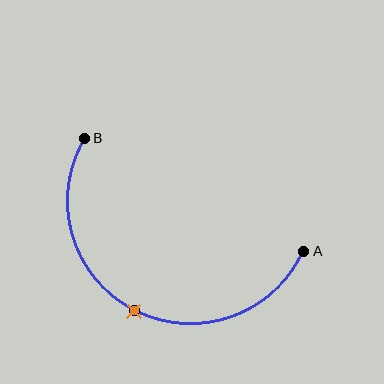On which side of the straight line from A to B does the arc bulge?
The arc bulges below the straight line connecting A and B.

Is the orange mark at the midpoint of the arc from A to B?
Yes. The orange mark lies on the arc at equal arc-length from both A and B — it is the arc midpoint.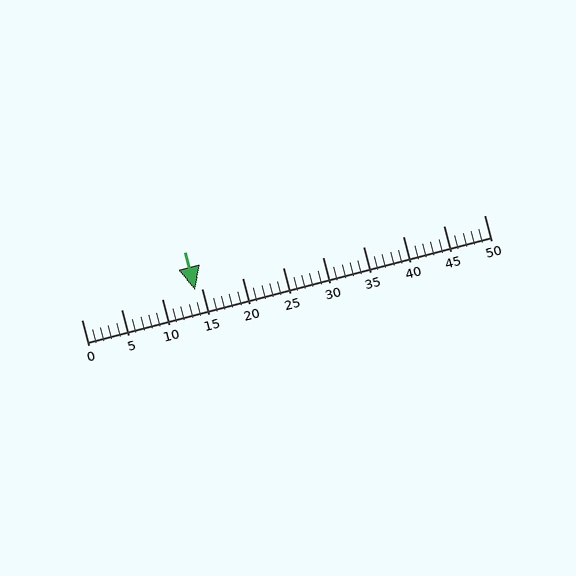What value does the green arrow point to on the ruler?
The green arrow points to approximately 14.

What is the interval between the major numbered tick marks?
The major tick marks are spaced 5 units apart.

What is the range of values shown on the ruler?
The ruler shows values from 0 to 50.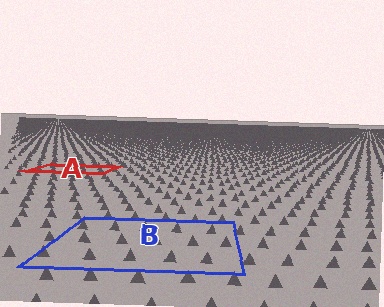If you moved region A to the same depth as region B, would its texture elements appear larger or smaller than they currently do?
They would appear larger. At a closer depth, the same texture elements are projected at a bigger on-screen size.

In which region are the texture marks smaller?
The texture marks are smaller in region A, because it is farther away.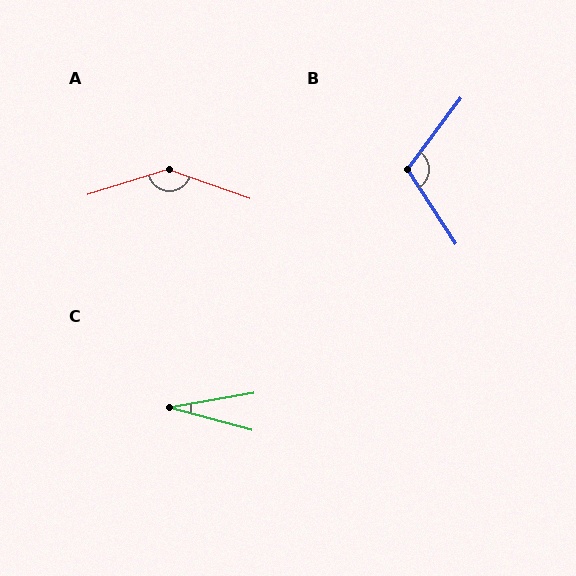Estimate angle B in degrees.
Approximately 110 degrees.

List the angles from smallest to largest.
C (25°), B (110°), A (143°).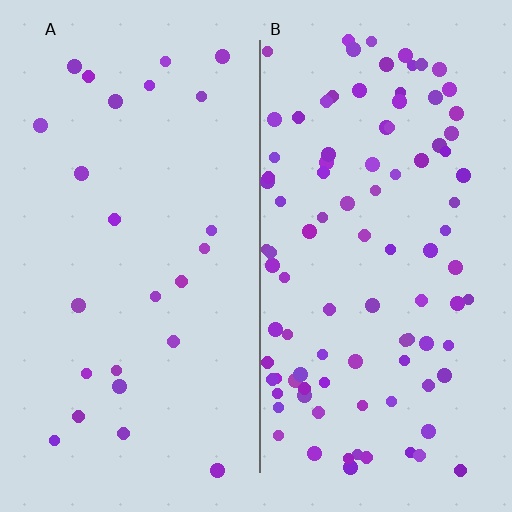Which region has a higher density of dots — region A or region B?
B (the right).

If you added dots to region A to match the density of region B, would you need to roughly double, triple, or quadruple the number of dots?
Approximately quadruple.